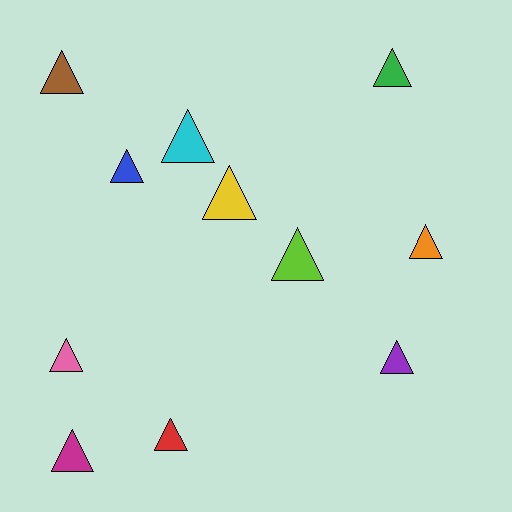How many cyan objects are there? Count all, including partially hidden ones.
There is 1 cyan object.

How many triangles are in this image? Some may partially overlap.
There are 11 triangles.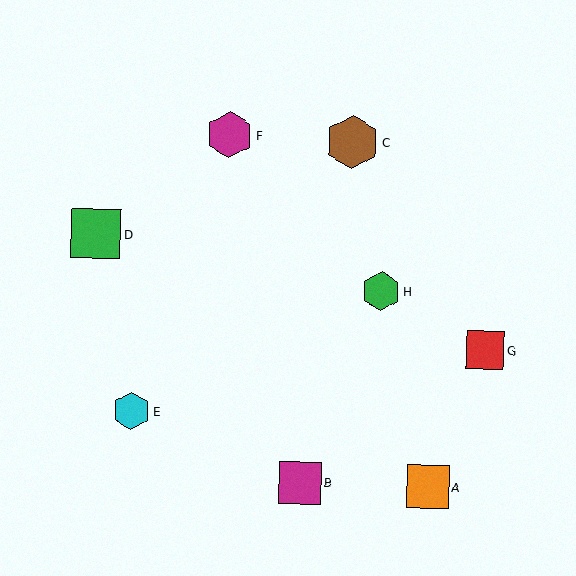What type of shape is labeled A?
Shape A is an orange square.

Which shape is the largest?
The brown hexagon (labeled C) is the largest.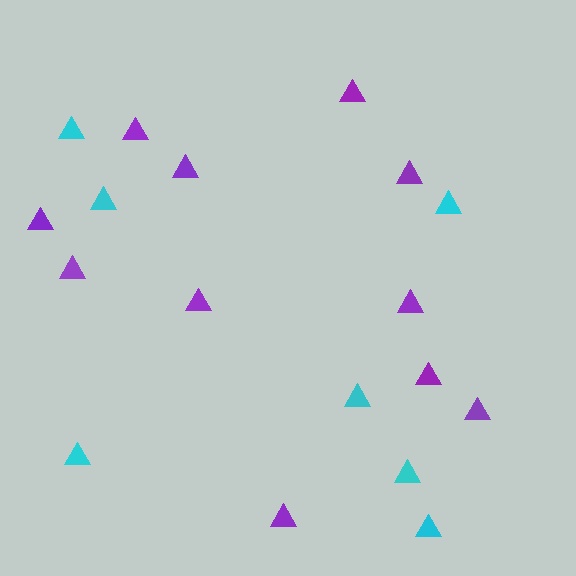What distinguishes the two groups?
There are 2 groups: one group of cyan triangles (7) and one group of purple triangles (11).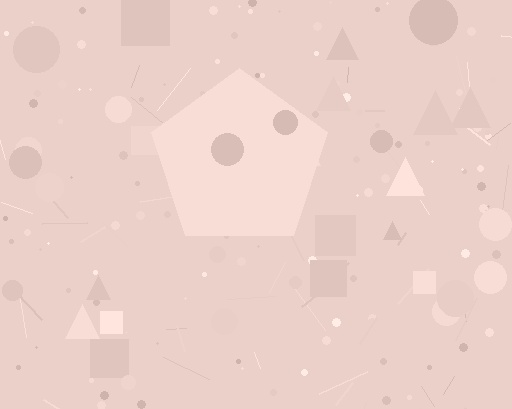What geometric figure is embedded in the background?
A pentagon is embedded in the background.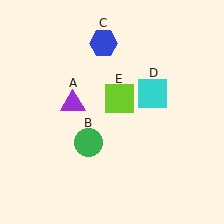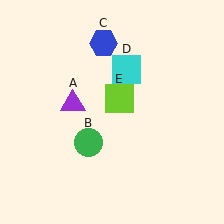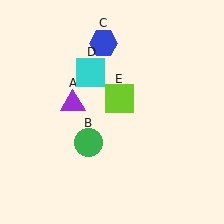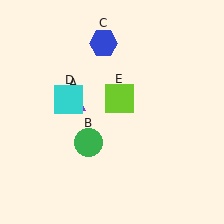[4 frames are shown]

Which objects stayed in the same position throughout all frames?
Purple triangle (object A) and green circle (object B) and blue hexagon (object C) and lime square (object E) remained stationary.